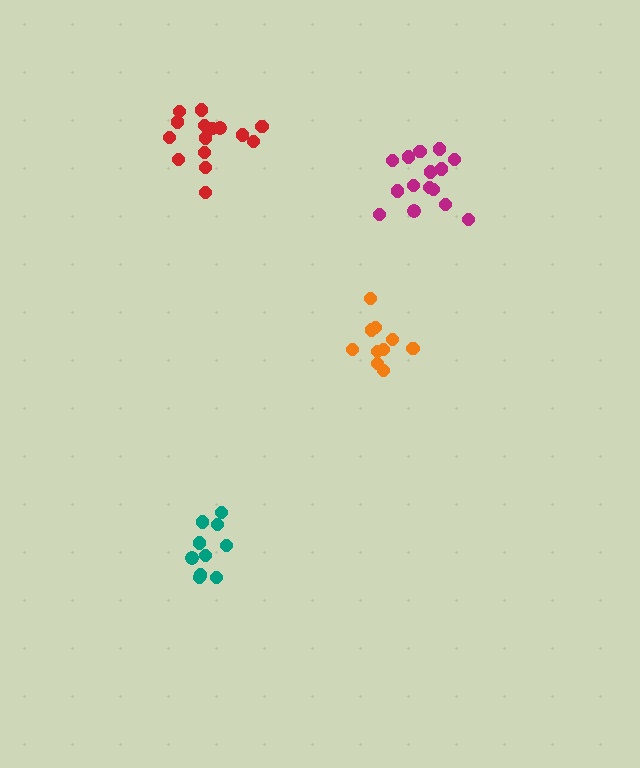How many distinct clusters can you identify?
There are 4 distinct clusters.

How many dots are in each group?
Group 1: 15 dots, Group 2: 10 dots, Group 3: 10 dots, Group 4: 15 dots (50 total).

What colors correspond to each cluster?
The clusters are colored: magenta, teal, orange, red.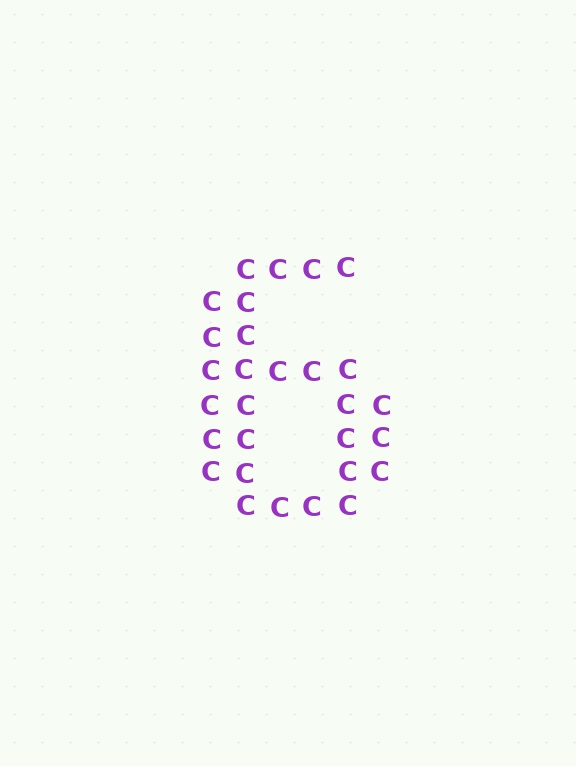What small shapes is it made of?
It is made of small letter C's.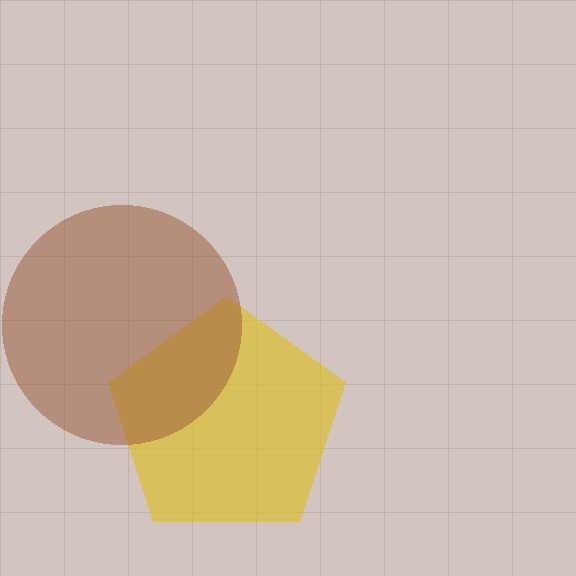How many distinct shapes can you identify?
There are 2 distinct shapes: a yellow pentagon, a brown circle.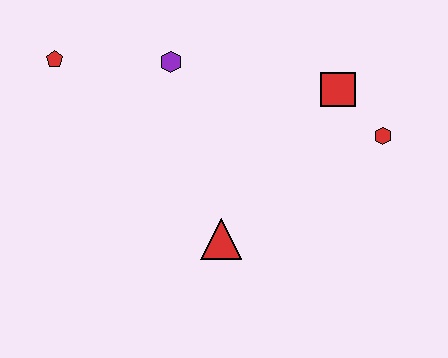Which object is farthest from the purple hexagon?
The red hexagon is farthest from the purple hexagon.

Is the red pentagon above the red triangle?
Yes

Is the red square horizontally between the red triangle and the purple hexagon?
No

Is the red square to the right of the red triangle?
Yes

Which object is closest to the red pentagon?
The purple hexagon is closest to the red pentagon.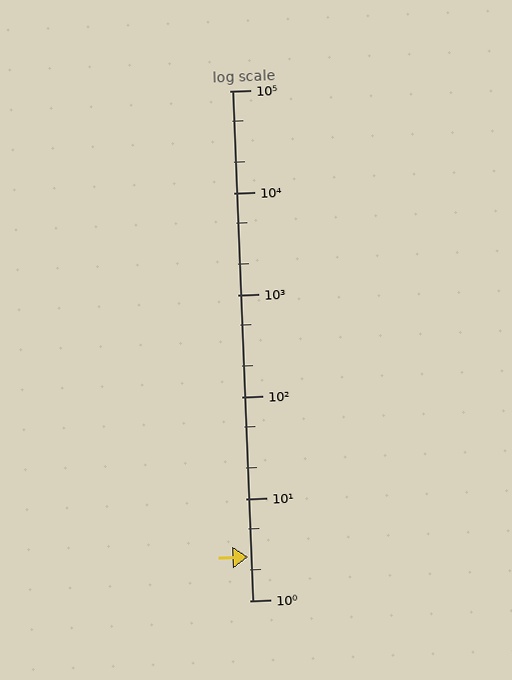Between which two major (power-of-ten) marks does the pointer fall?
The pointer is between 1 and 10.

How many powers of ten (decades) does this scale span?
The scale spans 5 decades, from 1 to 100000.